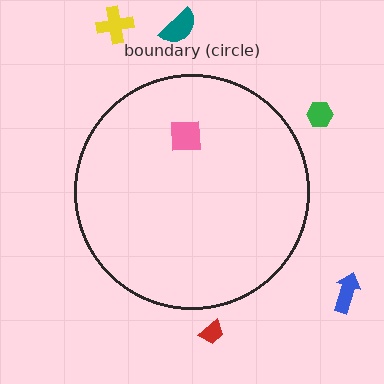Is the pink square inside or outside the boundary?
Inside.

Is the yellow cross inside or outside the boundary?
Outside.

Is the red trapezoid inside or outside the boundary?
Outside.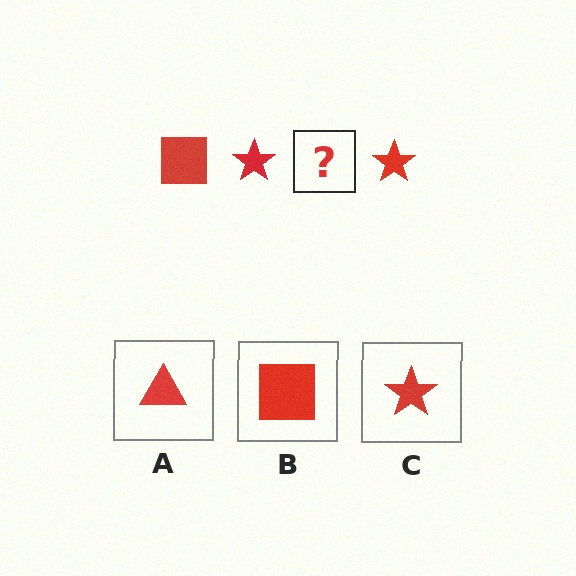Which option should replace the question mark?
Option B.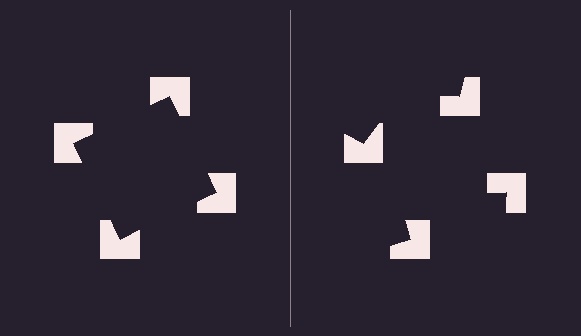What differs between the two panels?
The notched squares are positioned identically on both sides; only the wedge orientations differ. On the left they align to a square; on the right they are misaligned.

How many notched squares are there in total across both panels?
8 — 4 on each side.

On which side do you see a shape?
An illusory square appears on the left side. On the right side the wedge cuts are rotated, so no coherent shape forms.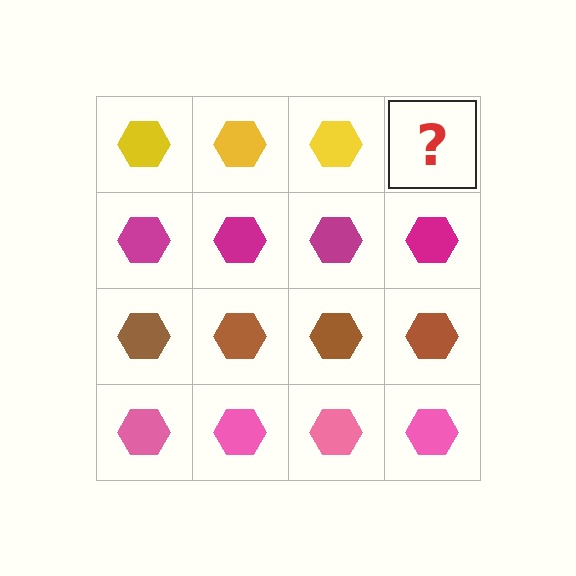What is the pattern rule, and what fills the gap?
The rule is that each row has a consistent color. The gap should be filled with a yellow hexagon.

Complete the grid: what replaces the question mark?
The question mark should be replaced with a yellow hexagon.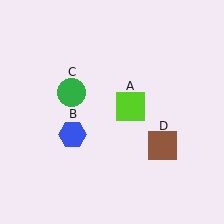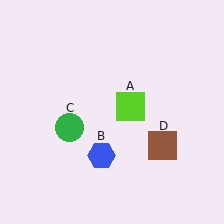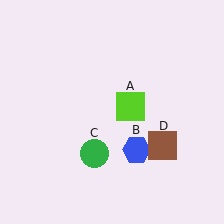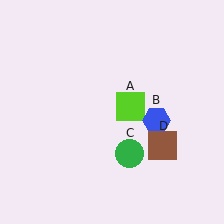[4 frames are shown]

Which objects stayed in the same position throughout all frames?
Lime square (object A) and brown square (object D) remained stationary.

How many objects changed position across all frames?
2 objects changed position: blue hexagon (object B), green circle (object C).